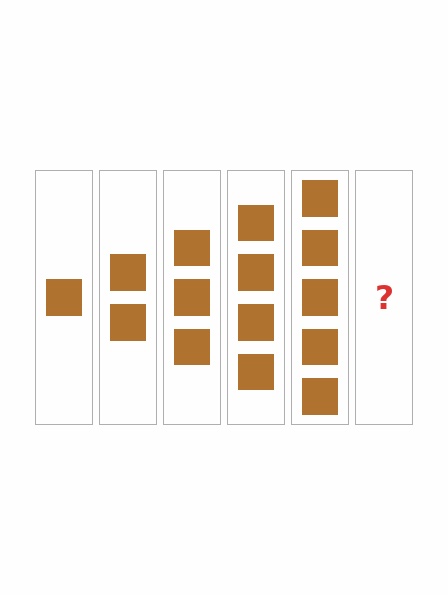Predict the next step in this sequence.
The next step is 6 squares.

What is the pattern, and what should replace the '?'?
The pattern is that each step adds one more square. The '?' should be 6 squares.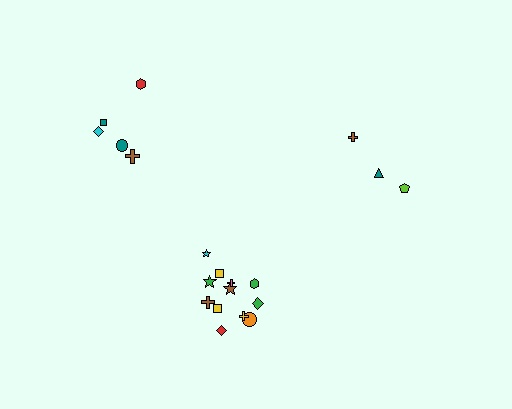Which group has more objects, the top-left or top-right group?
The top-left group.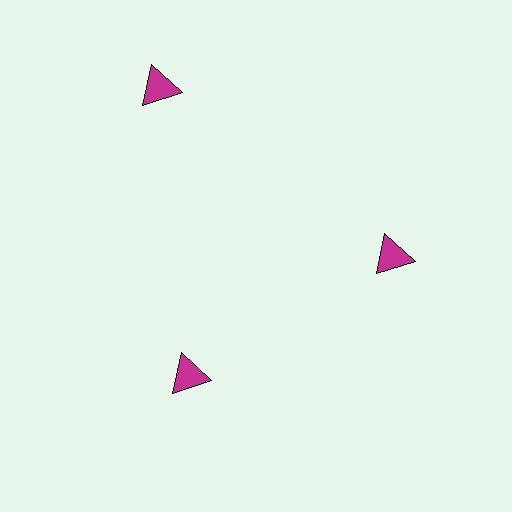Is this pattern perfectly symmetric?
No. The 3 magenta triangles are arranged in a ring, but one element near the 11 o'clock position is pushed outward from the center, breaking the 3-fold rotational symmetry.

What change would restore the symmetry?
The symmetry would be restored by moving it inward, back onto the ring so that all 3 triangles sit at equal angles and equal distance from the center.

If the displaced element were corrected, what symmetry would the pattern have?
It would have 3-fold rotational symmetry — the pattern would map onto itself every 120 degrees.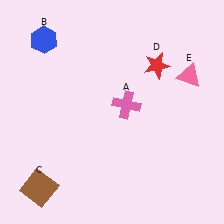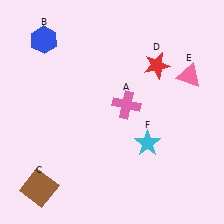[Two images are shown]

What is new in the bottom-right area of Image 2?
A cyan star (F) was added in the bottom-right area of Image 2.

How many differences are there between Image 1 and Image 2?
There is 1 difference between the two images.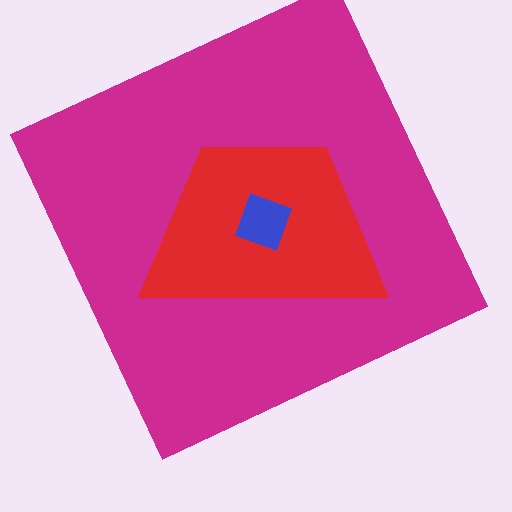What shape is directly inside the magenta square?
The red trapezoid.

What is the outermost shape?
The magenta square.